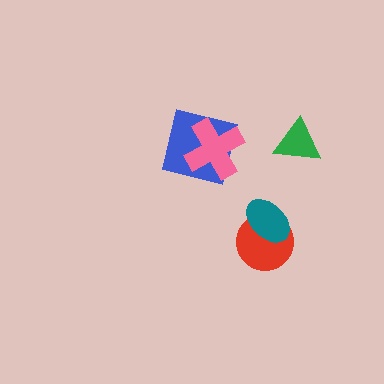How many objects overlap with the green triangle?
0 objects overlap with the green triangle.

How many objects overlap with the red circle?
1 object overlaps with the red circle.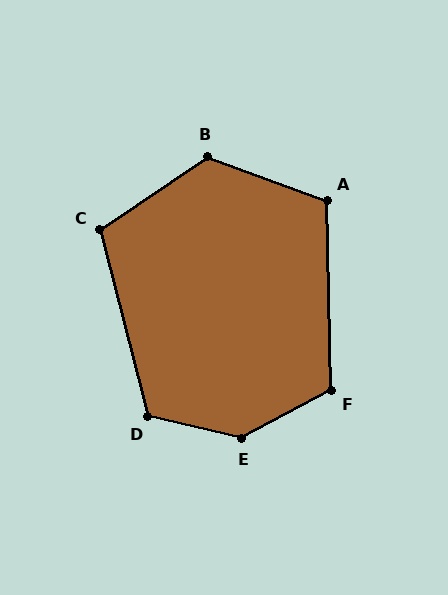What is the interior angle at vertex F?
Approximately 117 degrees (obtuse).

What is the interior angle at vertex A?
Approximately 111 degrees (obtuse).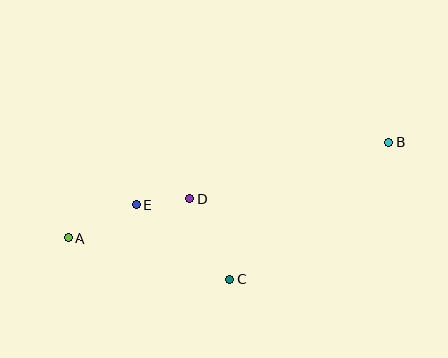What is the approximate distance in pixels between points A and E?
The distance between A and E is approximately 75 pixels.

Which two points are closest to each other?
Points D and E are closest to each other.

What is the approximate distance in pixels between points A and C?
The distance between A and C is approximately 166 pixels.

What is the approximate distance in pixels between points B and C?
The distance between B and C is approximately 210 pixels.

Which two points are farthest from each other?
Points A and B are farthest from each other.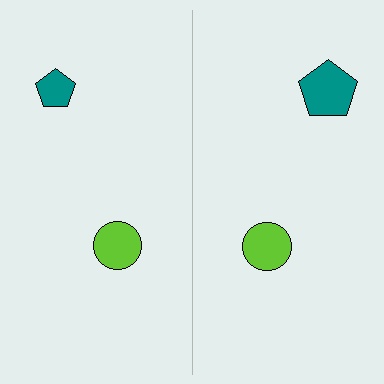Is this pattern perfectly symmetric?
No, the pattern is not perfectly symmetric. The teal pentagon on the right side has a different size than its mirror counterpart.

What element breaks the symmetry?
The teal pentagon on the right side has a different size than its mirror counterpart.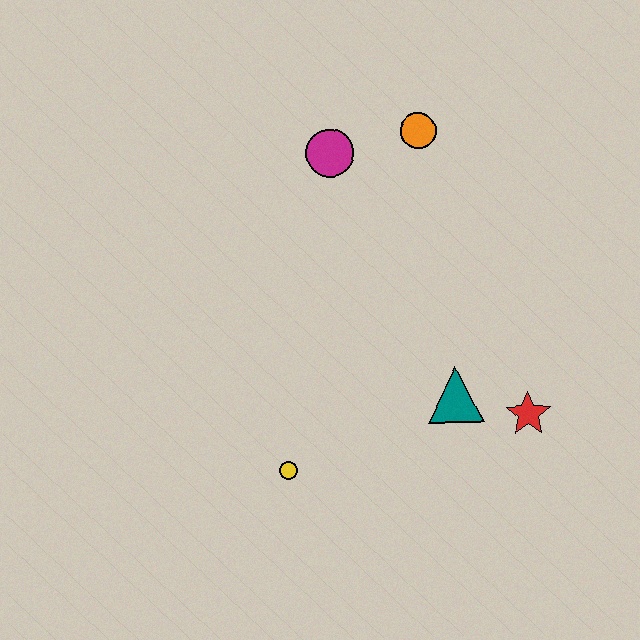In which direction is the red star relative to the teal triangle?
The red star is to the right of the teal triangle.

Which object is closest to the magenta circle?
The orange circle is closest to the magenta circle.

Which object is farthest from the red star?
The magenta circle is farthest from the red star.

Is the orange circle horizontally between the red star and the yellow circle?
Yes